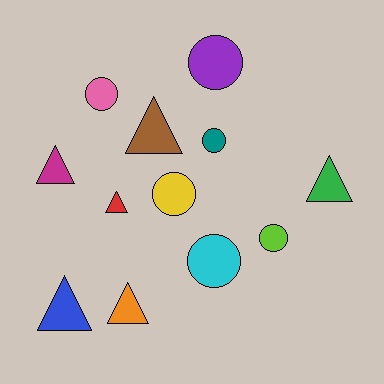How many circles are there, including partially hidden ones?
There are 6 circles.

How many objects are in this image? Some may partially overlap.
There are 12 objects.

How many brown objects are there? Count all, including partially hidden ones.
There is 1 brown object.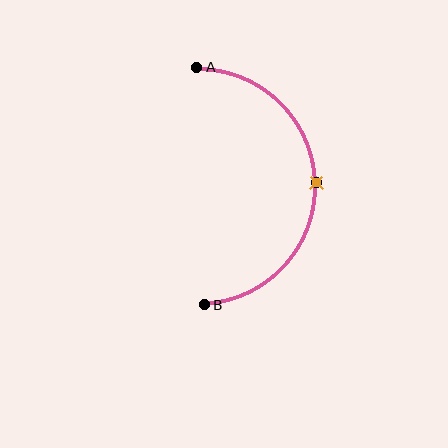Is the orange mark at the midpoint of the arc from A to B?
Yes. The orange mark lies on the arc at equal arc-length from both A and B — it is the arc midpoint.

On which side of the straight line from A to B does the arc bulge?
The arc bulges to the right of the straight line connecting A and B.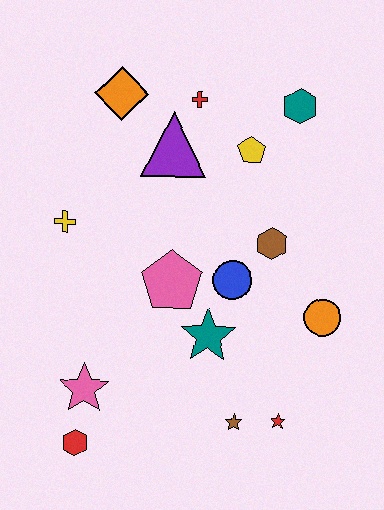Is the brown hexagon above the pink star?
Yes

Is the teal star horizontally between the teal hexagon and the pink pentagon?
Yes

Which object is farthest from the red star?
The orange diamond is farthest from the red star.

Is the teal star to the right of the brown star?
No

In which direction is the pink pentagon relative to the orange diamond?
The pink pentagon is below the orange diamond.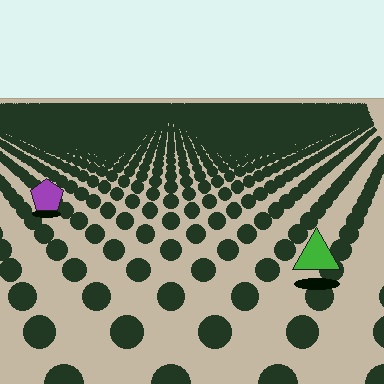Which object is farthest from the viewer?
The purple pentagon is farthest from the viewer. It appears smaller and the ground texture around it is denser.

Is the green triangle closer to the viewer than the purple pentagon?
Yes. The green triangle is closer — you can tell from the texture gradient: the ground texture is coarser near it.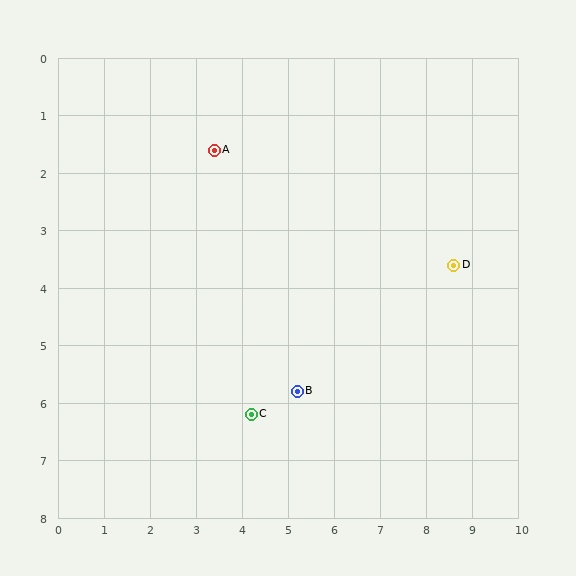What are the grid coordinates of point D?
Point D is at approximately (8.6, 3.6).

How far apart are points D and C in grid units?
Points D and C are about 5.1 grid units apart.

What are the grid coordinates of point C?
Point C is at approximately (4.2, 6.2).